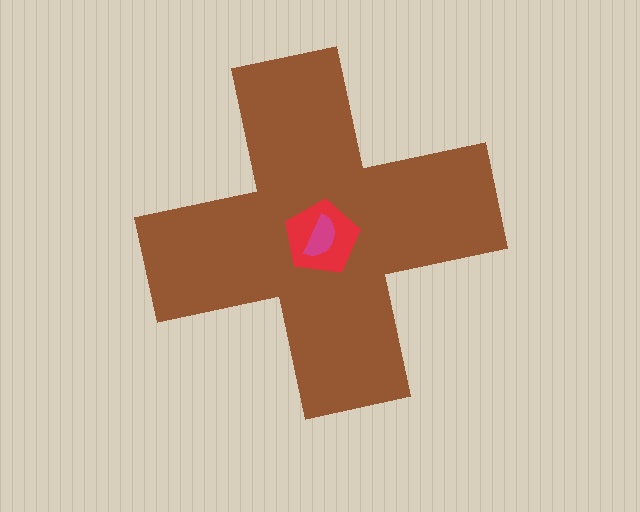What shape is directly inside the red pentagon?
The magenta semicircle.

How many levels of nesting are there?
3.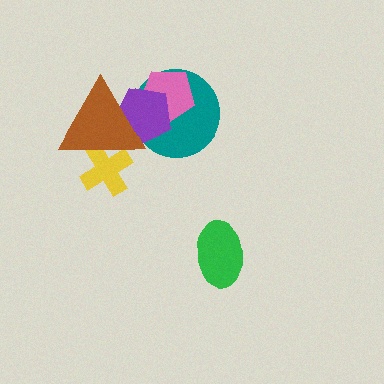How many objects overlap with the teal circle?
3 objects overlap with the teal circle.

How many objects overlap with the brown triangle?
3 objects overlap with the brown triangle.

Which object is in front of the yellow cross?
The brown triangle is in front of the yellow cross.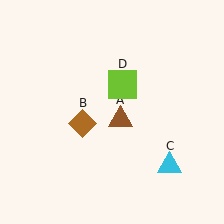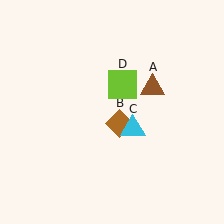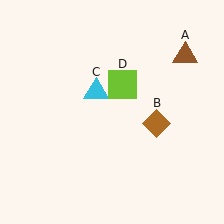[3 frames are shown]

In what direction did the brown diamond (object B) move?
The brown diamond (object B) moved right.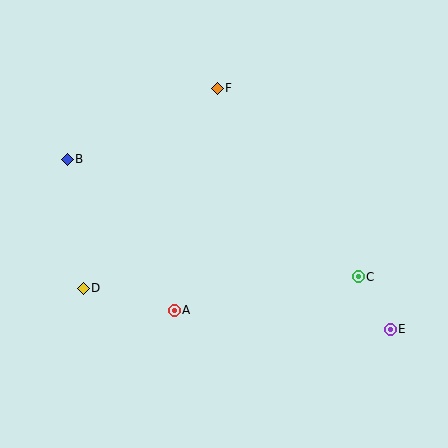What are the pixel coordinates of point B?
Point B is at (67, 159).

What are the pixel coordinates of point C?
Point C is at (358, 277).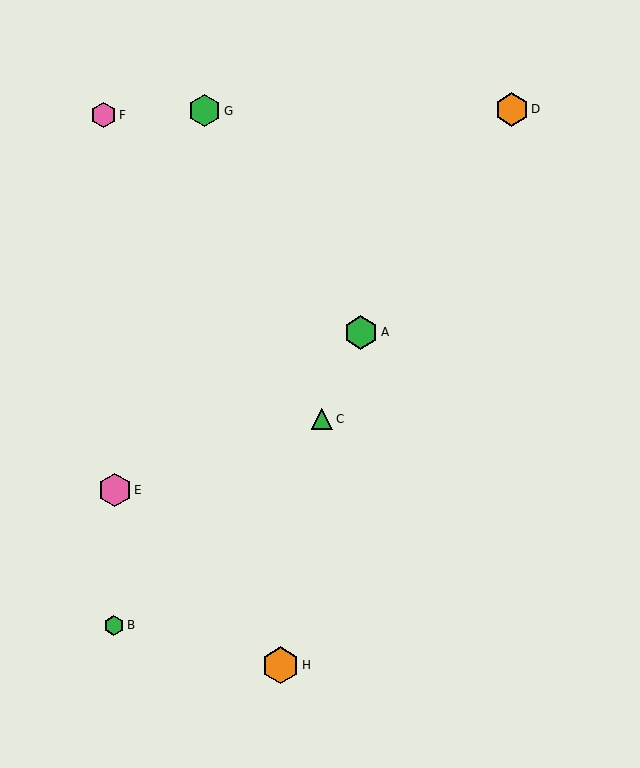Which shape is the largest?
The orange hexagon (labeled H) is the largest.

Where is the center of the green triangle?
The center of the green triangle is at (322, 419).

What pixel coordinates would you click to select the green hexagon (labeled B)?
Click at (114, 625) to select the green hexagon B.